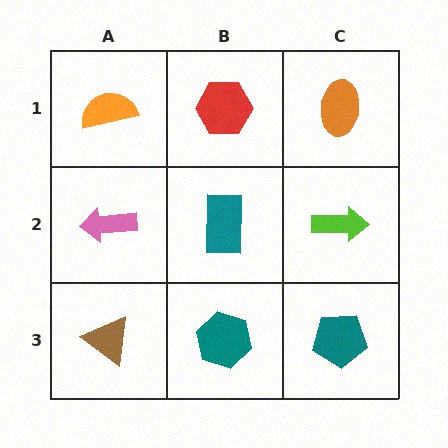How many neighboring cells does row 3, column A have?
2.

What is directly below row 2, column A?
A brown triangle.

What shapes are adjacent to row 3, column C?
A lime arrow (row 2, column C), a teal hexagon (row 3, column B).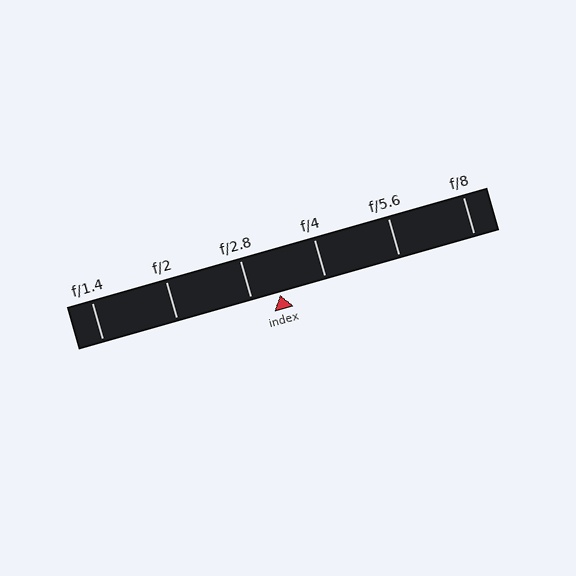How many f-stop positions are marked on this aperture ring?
There are 6 f-stop positions marked.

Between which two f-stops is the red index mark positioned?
The index mark is between f/2.8 and f/4.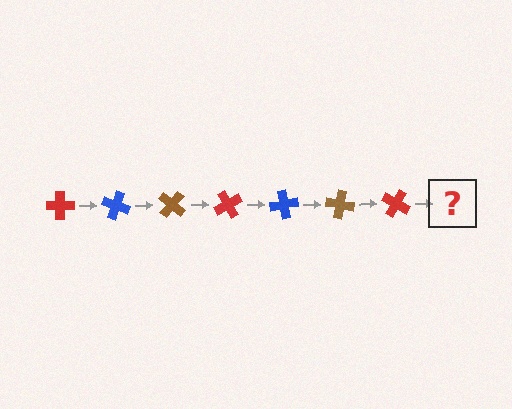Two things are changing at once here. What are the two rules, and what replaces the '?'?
The two rules are that it rotates 20 degrees each step and the color cycles through red, blue, and brown. The '?' should be a blue cross, rotated 140 degrees from the start.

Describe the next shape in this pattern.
It should be a blue cross, rotated 140 degrees from the start.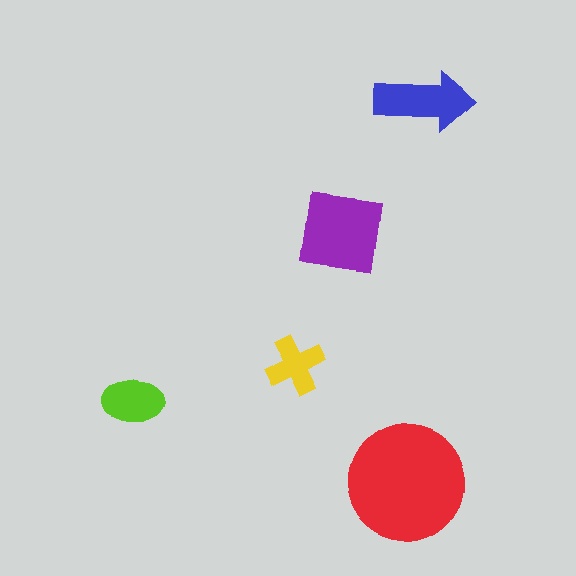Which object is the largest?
The red circle.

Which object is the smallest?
The yellow cross.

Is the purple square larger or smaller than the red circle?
Smaller.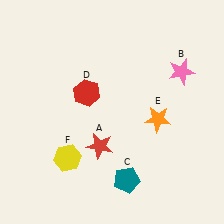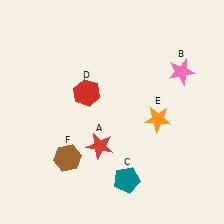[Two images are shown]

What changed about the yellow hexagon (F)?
In Image 1, F is yellow. In Image 2, it changed to brown.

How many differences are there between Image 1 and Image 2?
There is 1 difference between the two images.